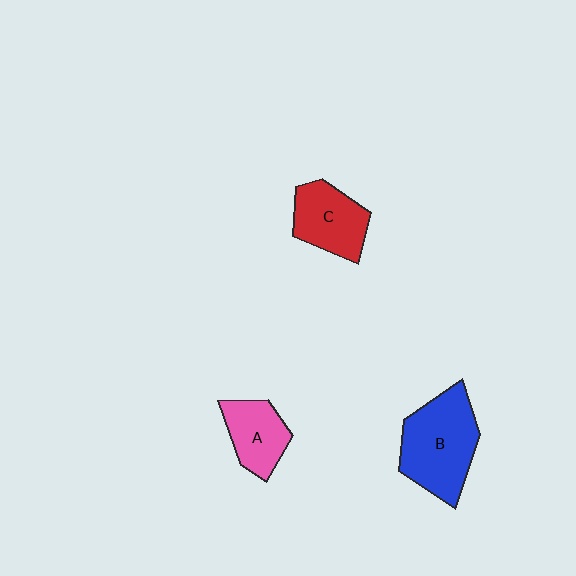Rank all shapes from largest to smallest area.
From largest to smallest: B (blue), C (red), A (pink).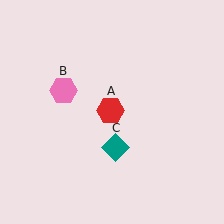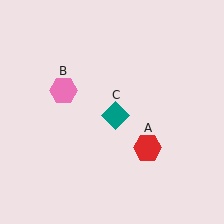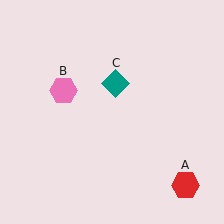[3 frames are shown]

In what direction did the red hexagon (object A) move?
The red hexagon (object A) moved down and to the right.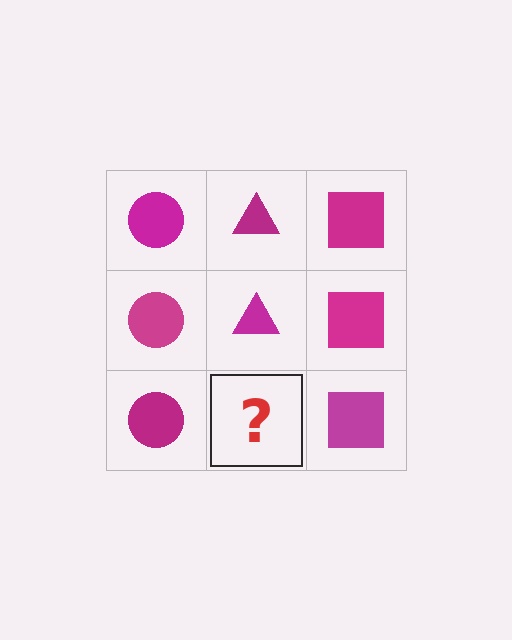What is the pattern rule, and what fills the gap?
The rule is that each column has a consistent shape. The gap should be filled with a magenta triangle.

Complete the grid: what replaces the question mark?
The question mark should be replaced with a magenta triangle.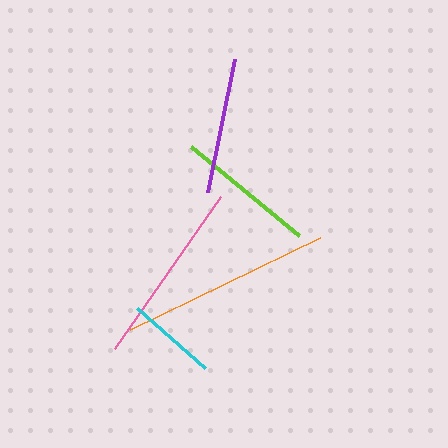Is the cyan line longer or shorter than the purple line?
The purple line is longer than the cyan line.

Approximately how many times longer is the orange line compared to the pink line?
The orange line is approximately 1.1 times the length of the pink line.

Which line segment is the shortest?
The cyan line is the shortest at approximately 91 pixels.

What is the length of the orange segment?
The orange segment is approximately 211 pixels long.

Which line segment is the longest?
The orange line is the longest at approximately 211 pixels.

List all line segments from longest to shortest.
From longest to shortest: orange, pink, lime, purple, cyan.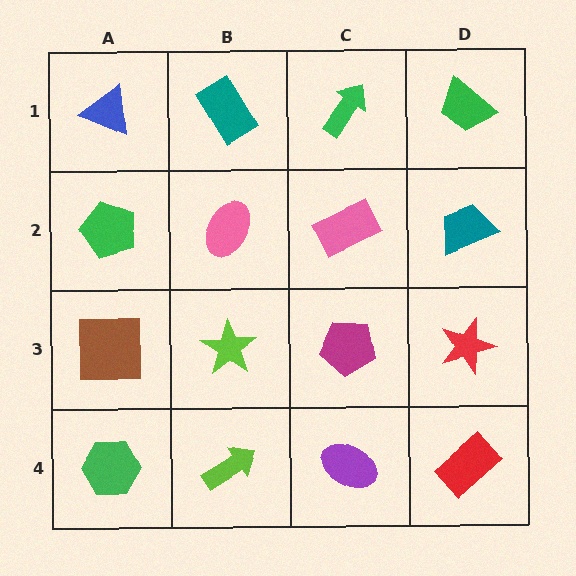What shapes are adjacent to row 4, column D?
A red star (row 3, column D), a purple ellipse (row 4, column C).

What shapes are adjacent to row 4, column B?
A lime star (row 3, column B), a green hexagon (row 4, column A), a purple ellipse (row 4, column C).